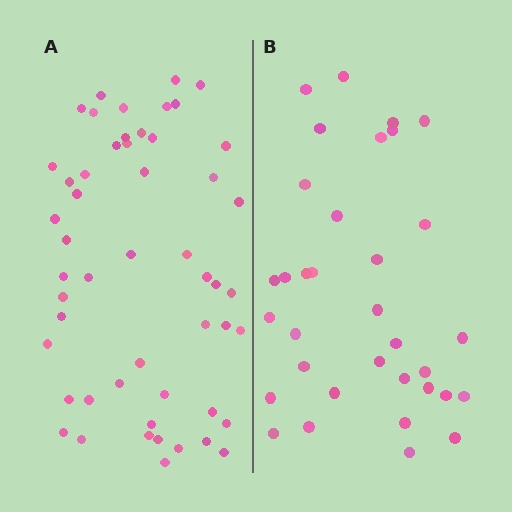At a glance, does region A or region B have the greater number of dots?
Region A (the left region) has more dots.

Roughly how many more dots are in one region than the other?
Region A has approximately 20 more dots than region B.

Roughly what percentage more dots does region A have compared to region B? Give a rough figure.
About 55% more.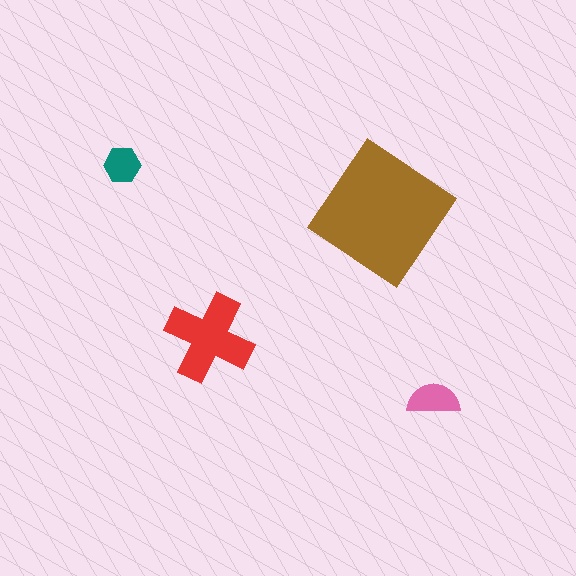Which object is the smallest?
The teal hexagon.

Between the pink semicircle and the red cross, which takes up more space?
The red cross.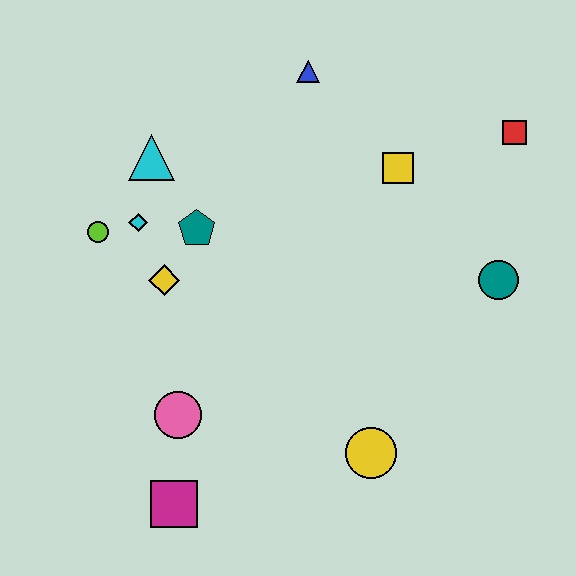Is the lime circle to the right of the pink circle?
No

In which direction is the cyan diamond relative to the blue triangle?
The cyan diamond is to the left of the blue triangle.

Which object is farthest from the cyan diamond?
The red square is farthest from the cyan diamond.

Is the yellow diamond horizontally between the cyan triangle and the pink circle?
Yes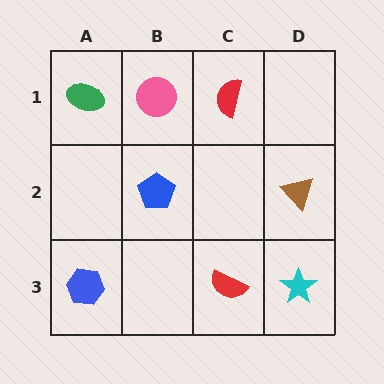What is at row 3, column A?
A blue hexagon.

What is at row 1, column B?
A pink circle.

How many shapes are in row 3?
3 shapes.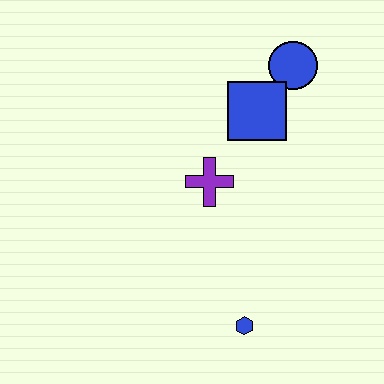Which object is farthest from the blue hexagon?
The blue circle is farthest from the blue hexagon.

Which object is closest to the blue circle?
The blue square is closest to the blue circle.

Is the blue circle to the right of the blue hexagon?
Yes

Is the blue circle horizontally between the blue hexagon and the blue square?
No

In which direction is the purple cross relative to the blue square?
The purple cross is below the blue square.